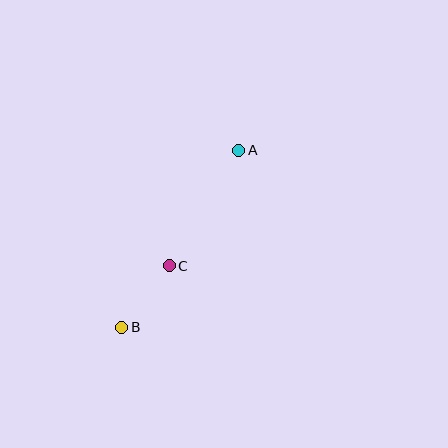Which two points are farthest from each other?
Points A and B are farthest from each other.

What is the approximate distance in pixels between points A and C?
The distance between A and C is approximately 135 pixels.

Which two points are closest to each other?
Points B and C are closest to each other.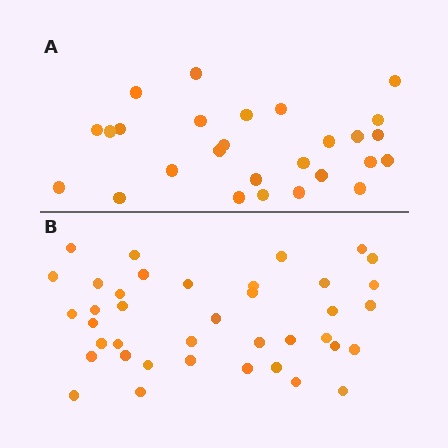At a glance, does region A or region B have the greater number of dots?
Region B (the bottom region) has more dots.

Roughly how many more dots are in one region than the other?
Region B has roughly 12 or so more dots than region A.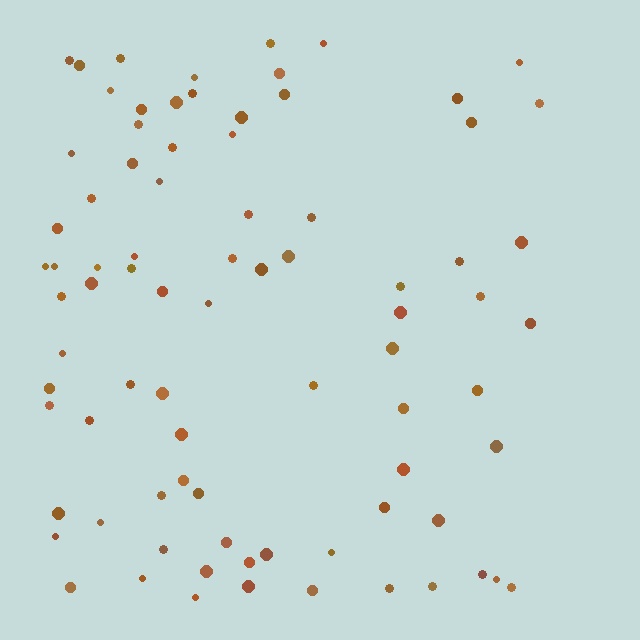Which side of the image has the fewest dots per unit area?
The right.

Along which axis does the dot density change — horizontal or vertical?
Horizontal.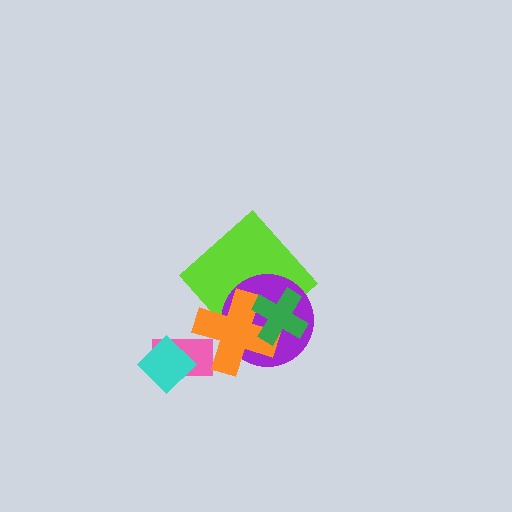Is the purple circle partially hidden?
Yes, it is partially covered by another shape.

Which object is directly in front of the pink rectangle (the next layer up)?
The cyan diamond is directly in front of the pink rectangle.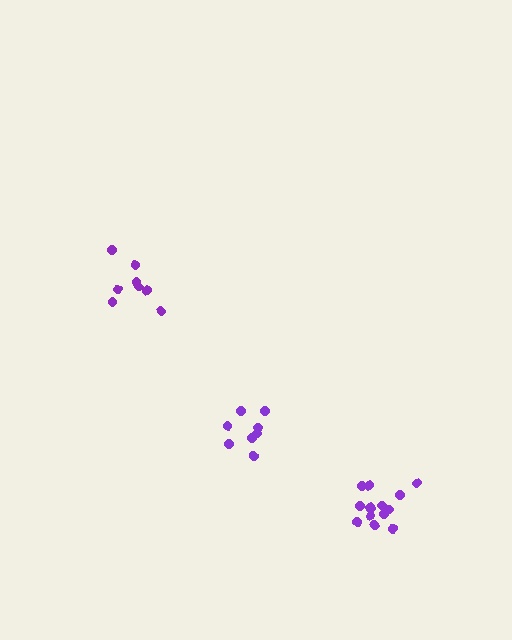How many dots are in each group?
Group 1: 8 dots, Group 2: 8 dots, Group 3: 14 dots (30 total).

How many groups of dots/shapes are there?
There are 3 groups.